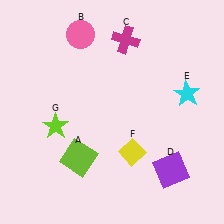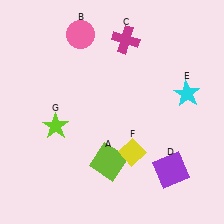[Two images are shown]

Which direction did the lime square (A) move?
The lime square (A) moved right.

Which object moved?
The lime square (A) moved right.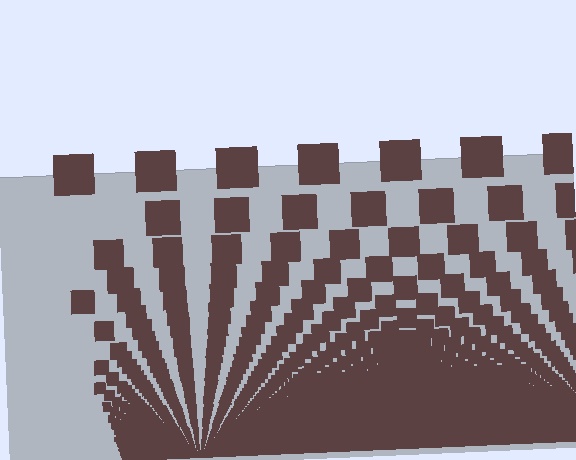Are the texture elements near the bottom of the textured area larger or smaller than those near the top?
Smaller. The gradient is inverted — elements near the bottom are smaller and denser.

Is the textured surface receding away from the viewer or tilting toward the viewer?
The surface appears to tilt toward the viewer. Texture elements get larger and sparser toward the top.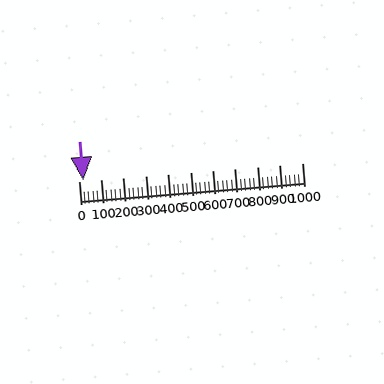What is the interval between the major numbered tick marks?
The major tick marks are spaced 100 units apart.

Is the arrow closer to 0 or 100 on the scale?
The arrow is closer to 0.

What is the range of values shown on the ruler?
The ruler shows values from 0 to 1000.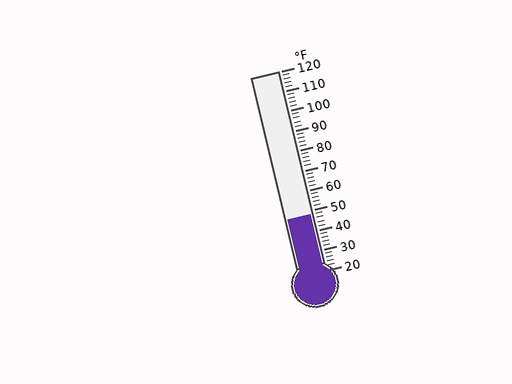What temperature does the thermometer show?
The thermometer shows approximately 48°F.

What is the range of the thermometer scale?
The thermometer scale ranges from 20°F to 120°F.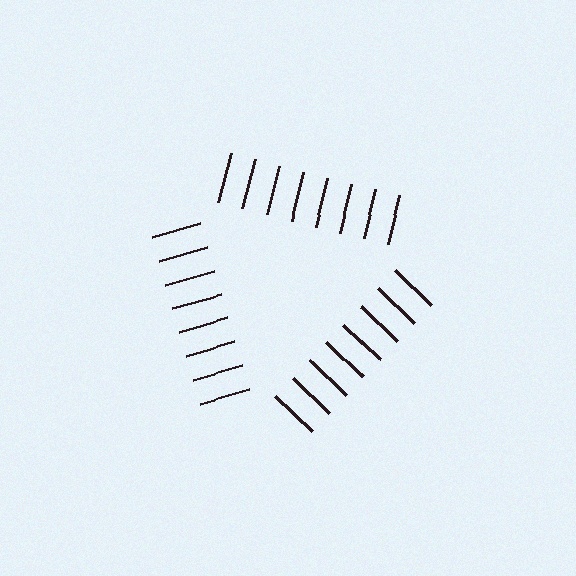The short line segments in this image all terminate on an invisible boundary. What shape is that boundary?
An illusory triangle — the line segments terminate on its edges but no continuous stroke is drawn.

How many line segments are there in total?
24 — 8 along each of the 3 edges.